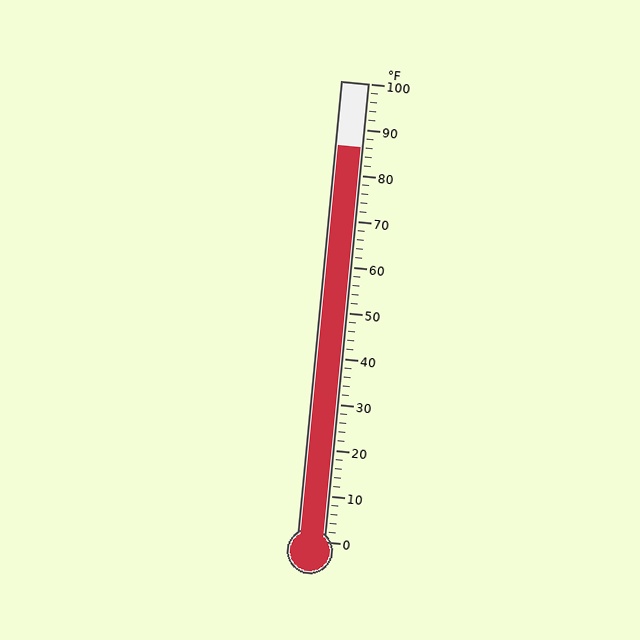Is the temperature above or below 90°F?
The temperature is below 90°F.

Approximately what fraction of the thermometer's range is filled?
The thermometer is filled to approximately 85% of its range.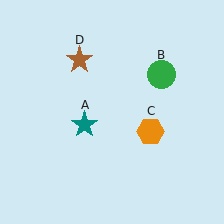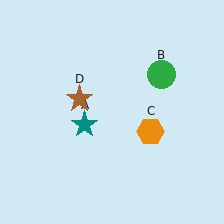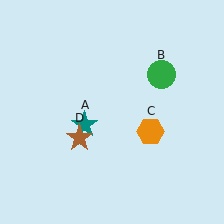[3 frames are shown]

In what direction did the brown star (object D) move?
The brown star (object D) moved down.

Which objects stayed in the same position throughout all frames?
Teal star (object A) and green circle (object B) and orange hexagon (object C) remained stationary.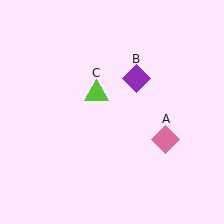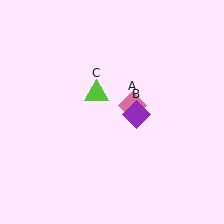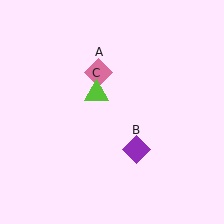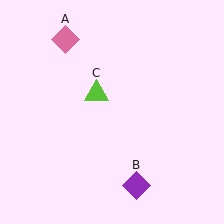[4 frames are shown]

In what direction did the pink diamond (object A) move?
The pink diamond (object A) moved up and to the left.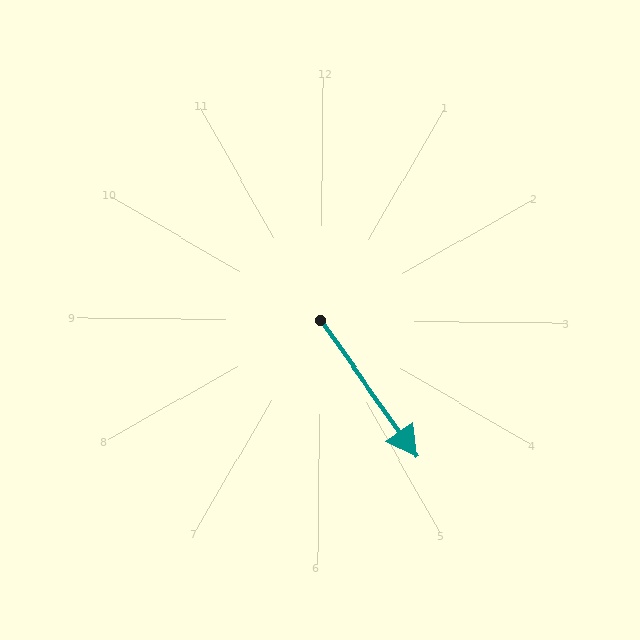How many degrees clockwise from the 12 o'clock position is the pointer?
Approximately 144 degrees.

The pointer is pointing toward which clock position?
Roughly 5 o'clock.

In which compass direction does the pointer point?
Southeast.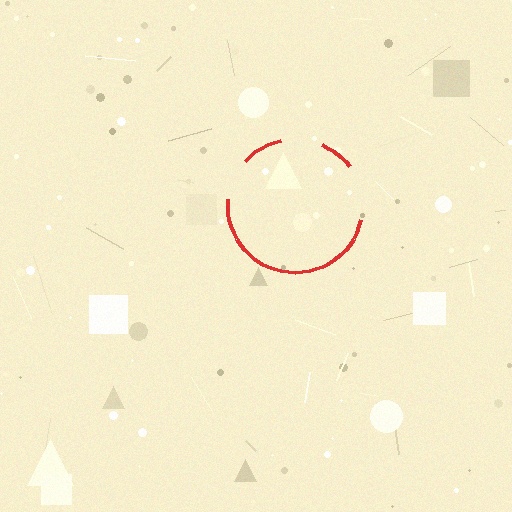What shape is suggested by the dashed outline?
The dashed outline suggests a circle.